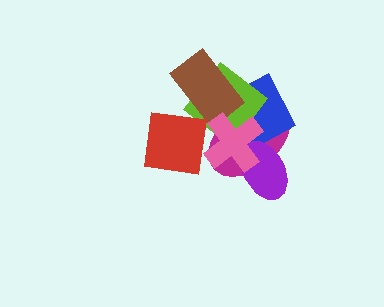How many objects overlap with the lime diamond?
4 objects overlap with the lime diamond.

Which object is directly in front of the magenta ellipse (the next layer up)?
The blue square is directly in front of the magenta ellipse.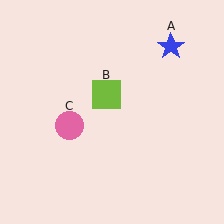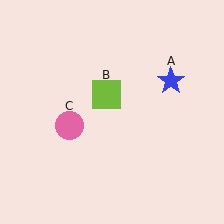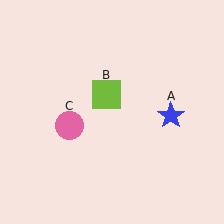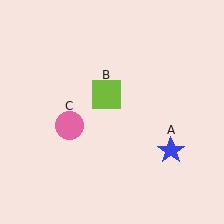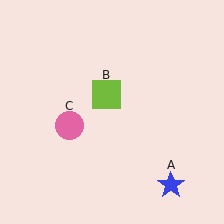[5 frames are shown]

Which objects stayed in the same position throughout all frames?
Lime square (object B) and pink circle (object C) remained stationary.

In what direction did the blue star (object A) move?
The blue star (object A) moved down.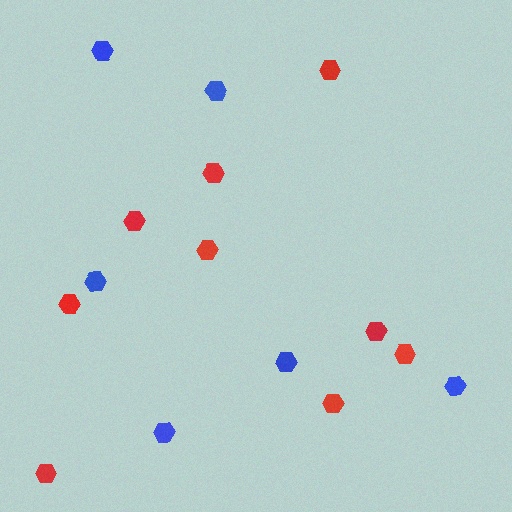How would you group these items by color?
There are 2 groups: one group of red hexagons (9) and one group of blue hexagons (6).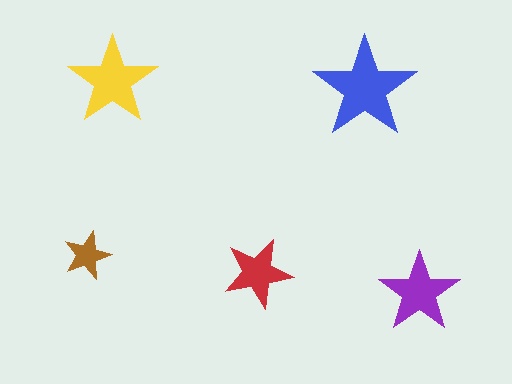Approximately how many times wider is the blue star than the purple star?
About 1.5 times wider.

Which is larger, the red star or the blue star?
The blue one.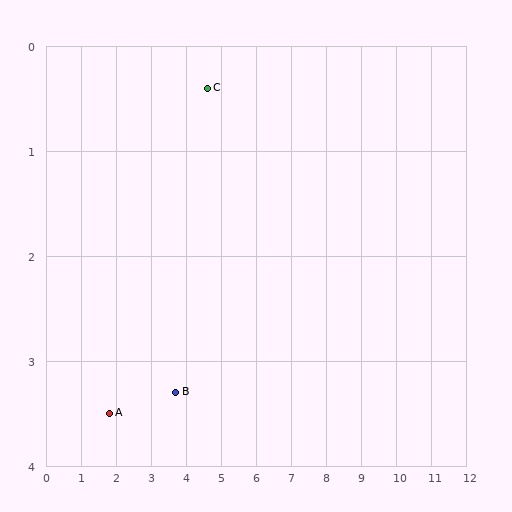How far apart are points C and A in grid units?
Points C and A are about 4.2 grid units apart.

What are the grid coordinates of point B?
Point B is at approximately (3.7, 3.3).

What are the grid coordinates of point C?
Point C is at approximately (4.6, 0.4).